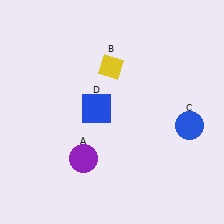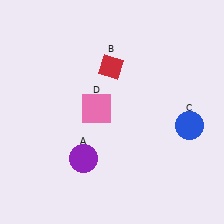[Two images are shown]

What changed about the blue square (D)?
In Image 1, D is blue. In Image 2, it changed to pink.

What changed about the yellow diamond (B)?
In Image 1, B is yellow. In Image 2, it changed to red.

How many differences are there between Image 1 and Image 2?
There are 2 differences between the two images.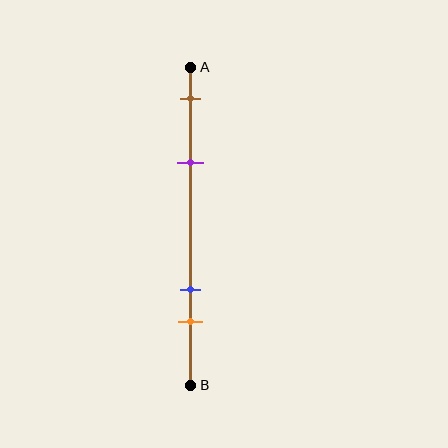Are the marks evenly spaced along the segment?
No, the marks are not evenly spaced.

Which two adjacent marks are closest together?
The blue and orange marks are the closest adjacent pair.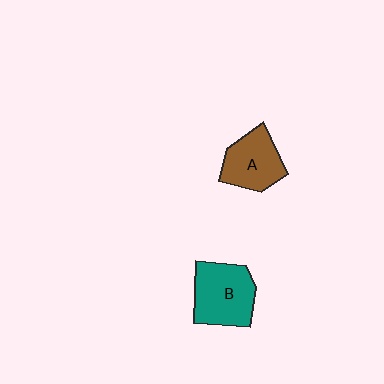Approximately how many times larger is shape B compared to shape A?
Approximately 1.2 times.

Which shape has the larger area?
Shape B (teal).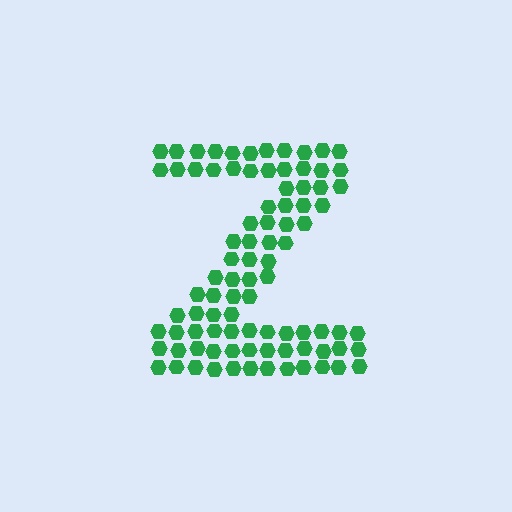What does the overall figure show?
The overall figure shows the letter Z.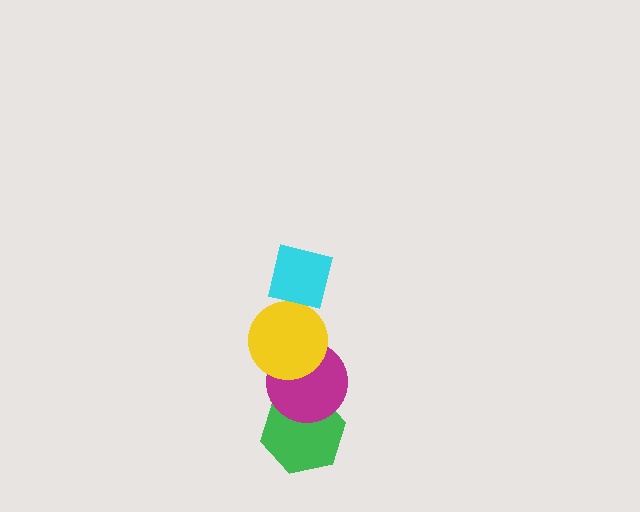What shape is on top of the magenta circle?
The yellow circle is on top of the magenta circle.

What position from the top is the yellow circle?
The yellow circle is 2nd from the top.